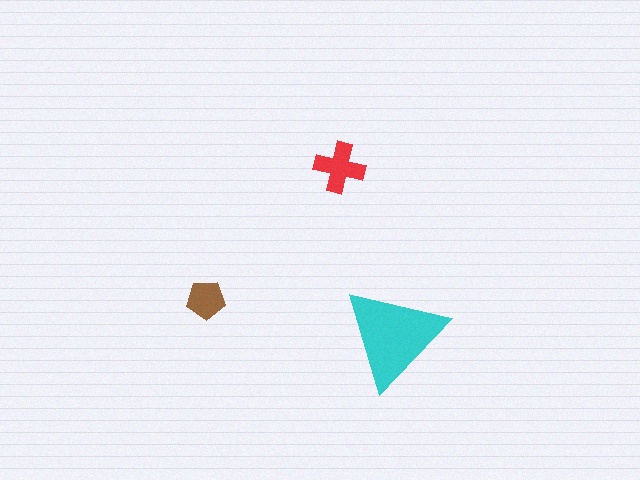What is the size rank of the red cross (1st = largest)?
2nd.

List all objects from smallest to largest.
The brown pentagon, the red cross, the cyan triangle.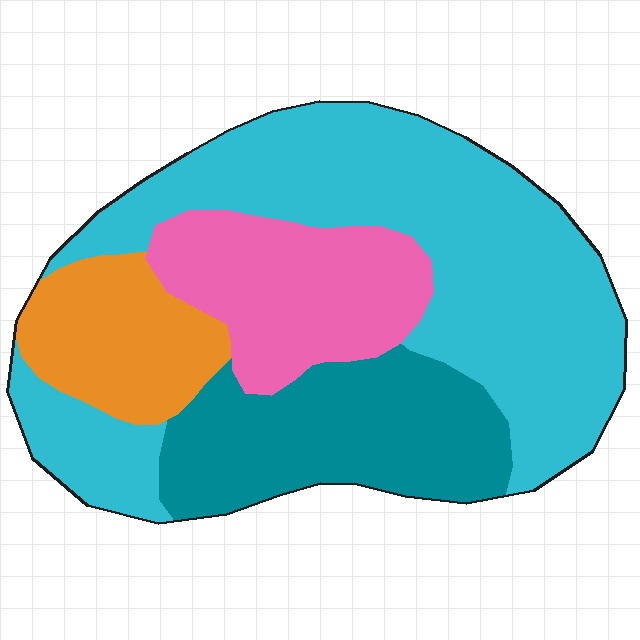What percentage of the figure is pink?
Pink takes up about one sixth (1/6) of the figure.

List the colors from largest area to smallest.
From largest to smallest: cyan, teal, pink, orange.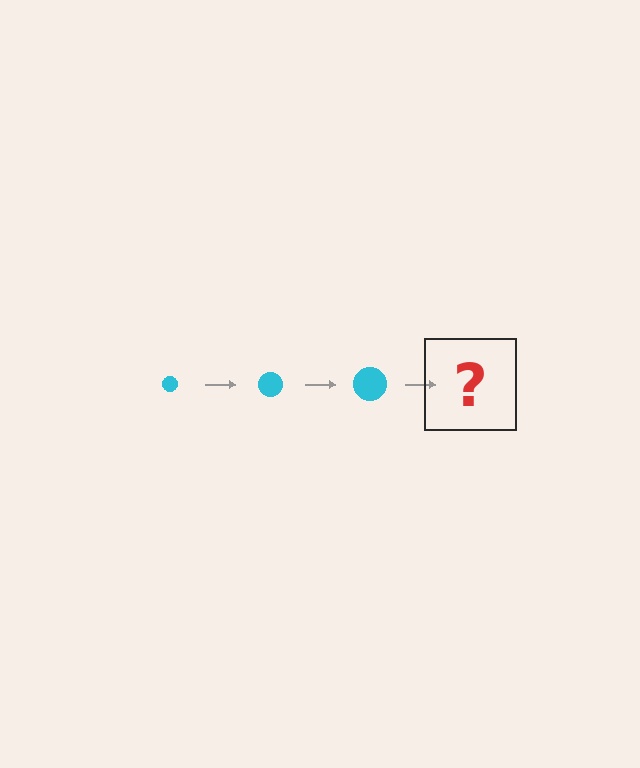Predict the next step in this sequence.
The next step is a cyan circle, larger than the previous one.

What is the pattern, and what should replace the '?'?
The pattern is that the circle gets progressively larger each step. The '?' should be a cyan circle, larger than the previous one.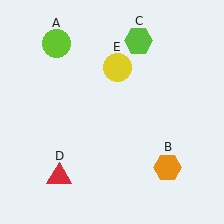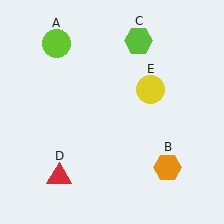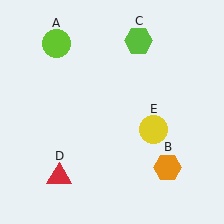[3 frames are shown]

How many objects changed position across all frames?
1 object changed position: yellow circle (object E).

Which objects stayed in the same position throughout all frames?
Lime circle (object A) and orange hexagon (object B) and lime hexagon (object C) and red triangle (object D) remained stationary.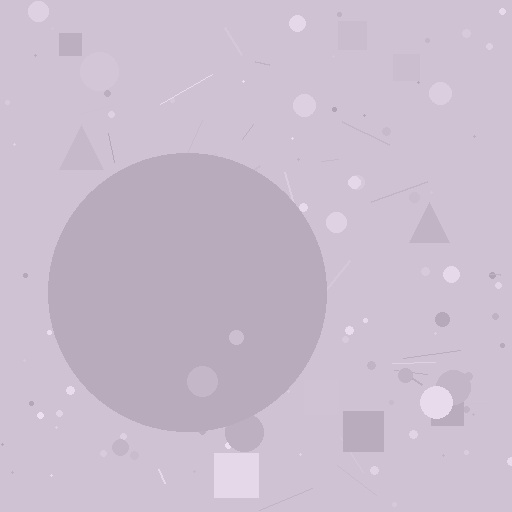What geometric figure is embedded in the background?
A circle is embedded in the background.